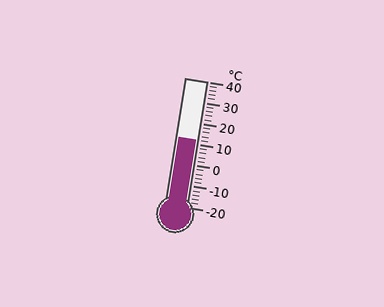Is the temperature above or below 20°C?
The temperature is below 20°C.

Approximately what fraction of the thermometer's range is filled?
The thermometer is filled to approximately 55% of its range.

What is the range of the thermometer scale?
The thermometer scale ranges from -20°C to 40°C.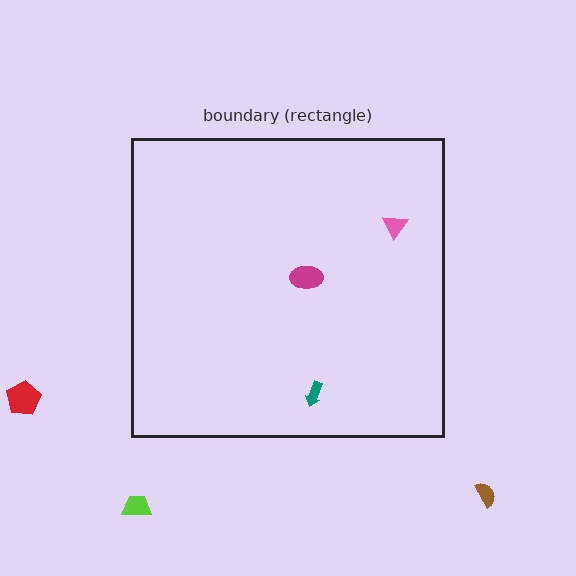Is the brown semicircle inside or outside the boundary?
Outside.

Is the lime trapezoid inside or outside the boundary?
Outside.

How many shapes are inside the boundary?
3 inside, 3 outside.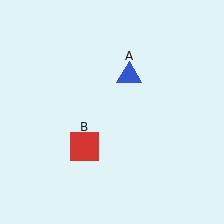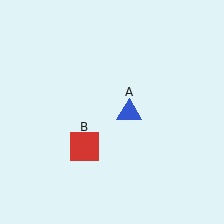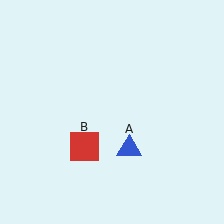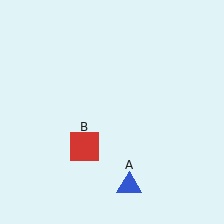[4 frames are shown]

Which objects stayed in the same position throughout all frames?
Red square (object B) remained stationary.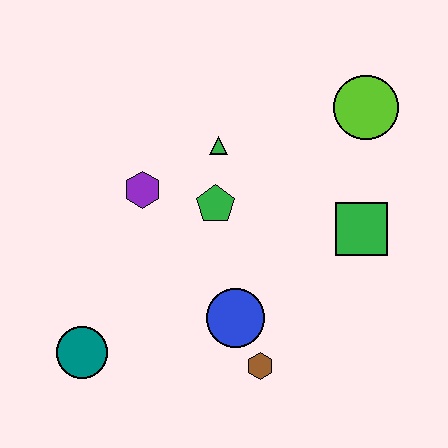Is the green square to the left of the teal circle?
No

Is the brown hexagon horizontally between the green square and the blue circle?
Yes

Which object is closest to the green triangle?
The green pentagon is closest to the green triangle.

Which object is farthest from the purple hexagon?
The lime circle is farthest from the purple hexagon.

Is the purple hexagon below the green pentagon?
No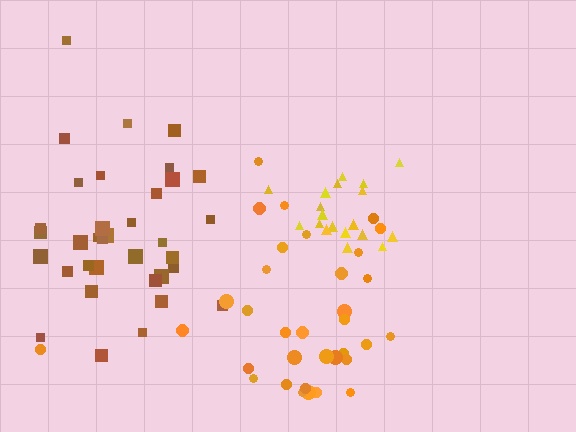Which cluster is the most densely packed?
Yellow.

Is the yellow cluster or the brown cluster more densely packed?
Yellow.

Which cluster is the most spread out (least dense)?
Orange.